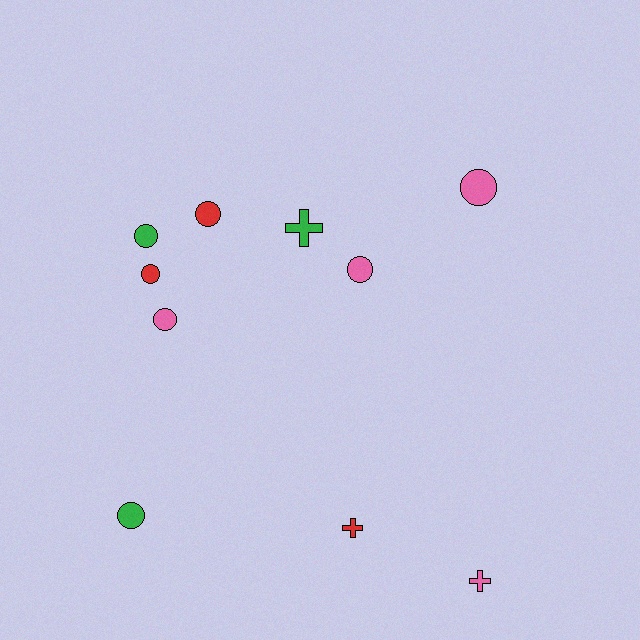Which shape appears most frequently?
Circle, with 7 objects.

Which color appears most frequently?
Pink, with 4 objects.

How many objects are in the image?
There are 10 objects.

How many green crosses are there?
There is 1 green cross.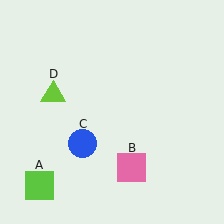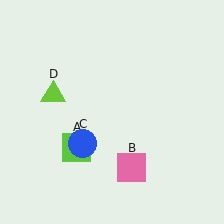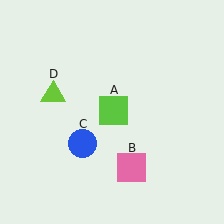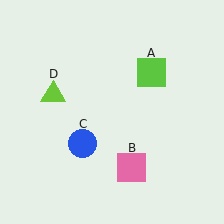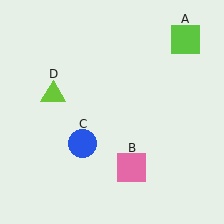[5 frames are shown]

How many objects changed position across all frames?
1 object changed position: lime square (object A).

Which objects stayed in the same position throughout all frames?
Pink square (object B) and blue circle (object C) and lime triangle (object D) remained stationary.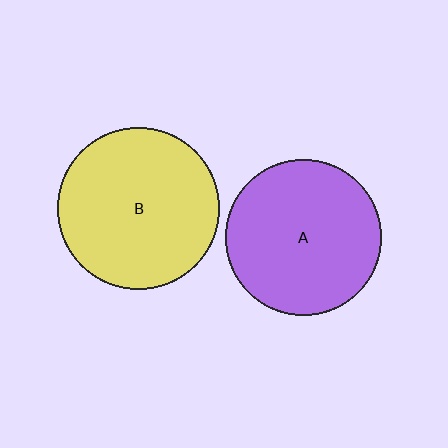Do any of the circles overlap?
No, none of the circles overlap.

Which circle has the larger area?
Circle B (yellow).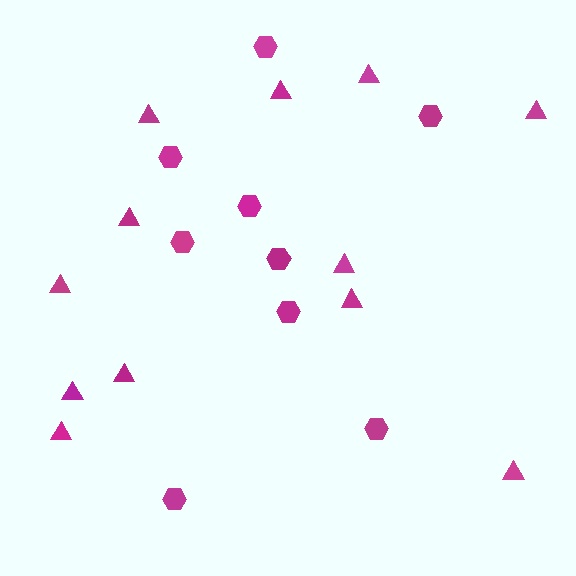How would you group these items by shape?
There are 2 groups: one group of triangles (12) and one group of hexagons (9).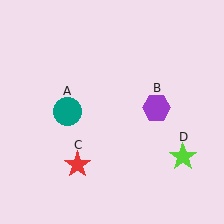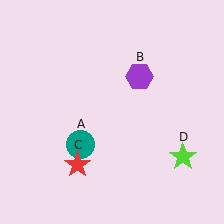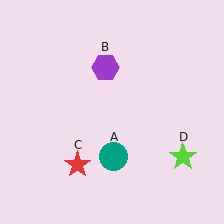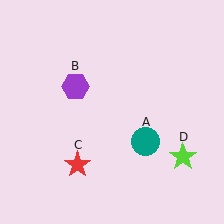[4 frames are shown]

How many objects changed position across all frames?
2 objects changed position: teal circle (object A), purple hexagon (object B).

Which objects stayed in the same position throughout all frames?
Red star (object C) and lime star (object D) remained stationary.